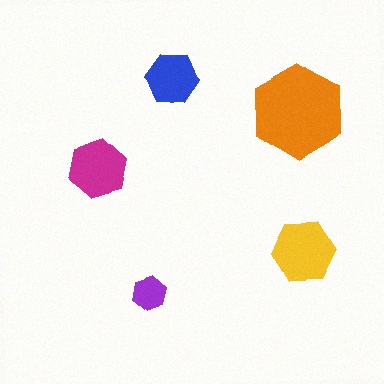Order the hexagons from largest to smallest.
the orange one, the yellow one, the magenta one, the blue one, the purple one.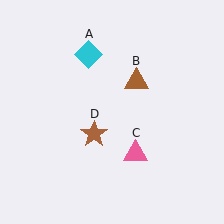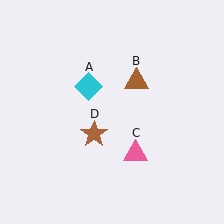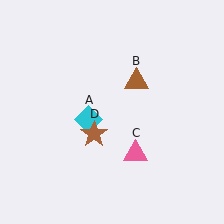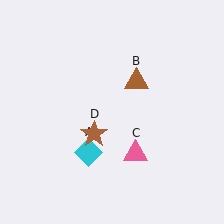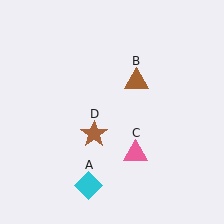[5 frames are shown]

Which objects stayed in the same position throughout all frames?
Brown triangle (object B) and pink triangle (object C) and brown star (object D) remained stationary.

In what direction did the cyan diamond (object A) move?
The cyan diamond (object A) moved down.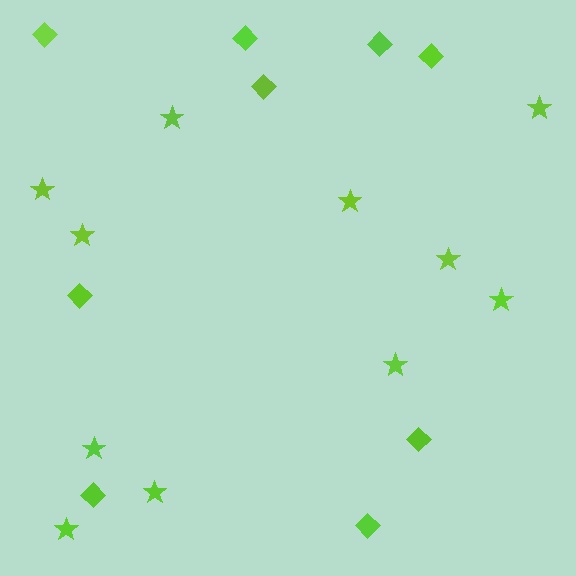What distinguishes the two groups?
There are 2 groups: one group of diamonds (9) and one group of stars (11).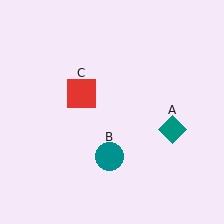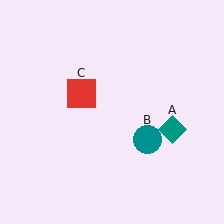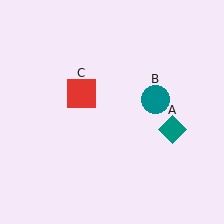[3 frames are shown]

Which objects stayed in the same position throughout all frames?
Teal diamond (object A) and red square (object C) remained stationary.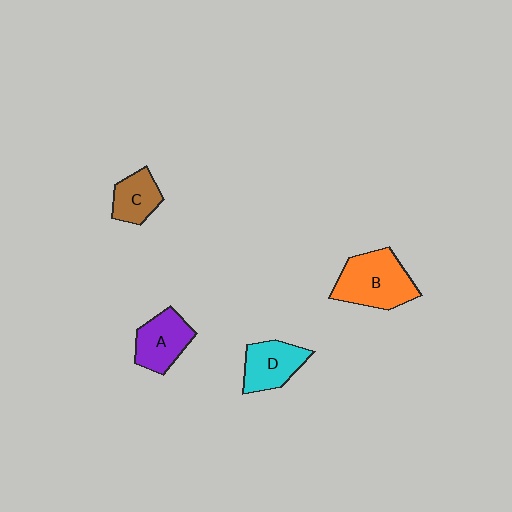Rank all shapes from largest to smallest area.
From largest to smallest: B (orange), A (purple), D (cyan), C (brown).